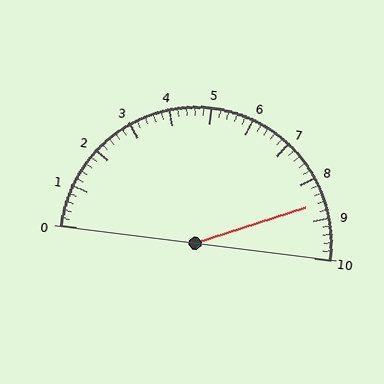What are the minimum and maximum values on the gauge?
The gauge ranges from 0 to 10.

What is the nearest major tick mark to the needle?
The nearest major tick mark is 9.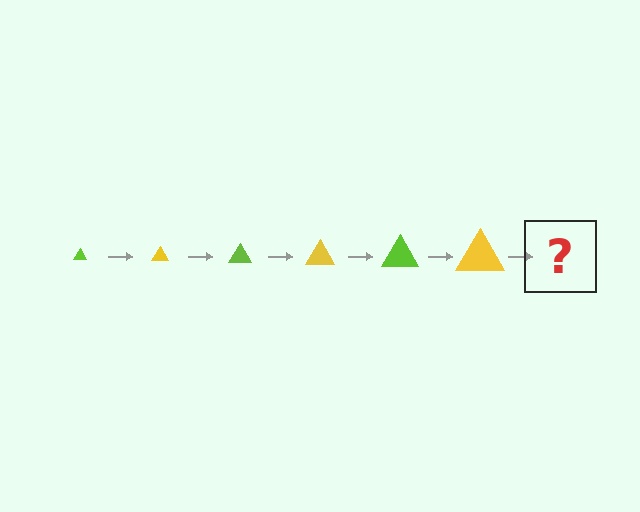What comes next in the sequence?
The next element should be a lime triangle, larger than the previous one.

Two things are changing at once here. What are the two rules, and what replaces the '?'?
The two rules are that the triangle grows larger each step and the color cycles through lime and yellow. The '?' should be a lime triangle, larger than the previous one.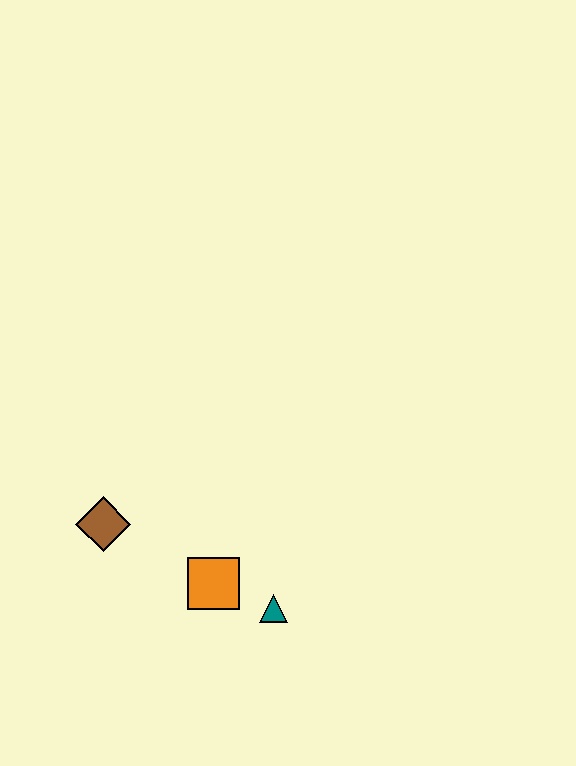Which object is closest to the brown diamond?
The orange square is closest to the brown diamond.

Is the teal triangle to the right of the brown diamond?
Yes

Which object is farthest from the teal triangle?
The brown diamond is farthest from the teal triangle.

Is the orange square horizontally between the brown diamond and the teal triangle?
Yes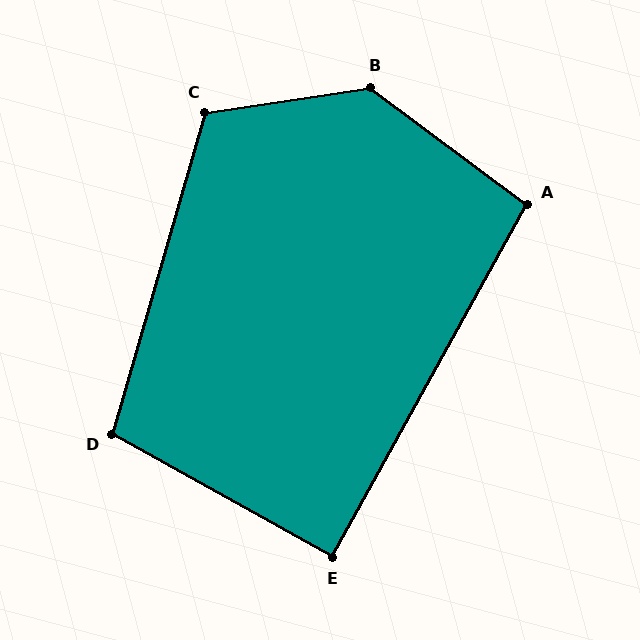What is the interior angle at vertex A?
Approximately 98 degrees (obtuse).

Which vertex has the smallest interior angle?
E, at approximately 90 degrees.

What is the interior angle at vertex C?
Approximately 115 degrees (obtuse).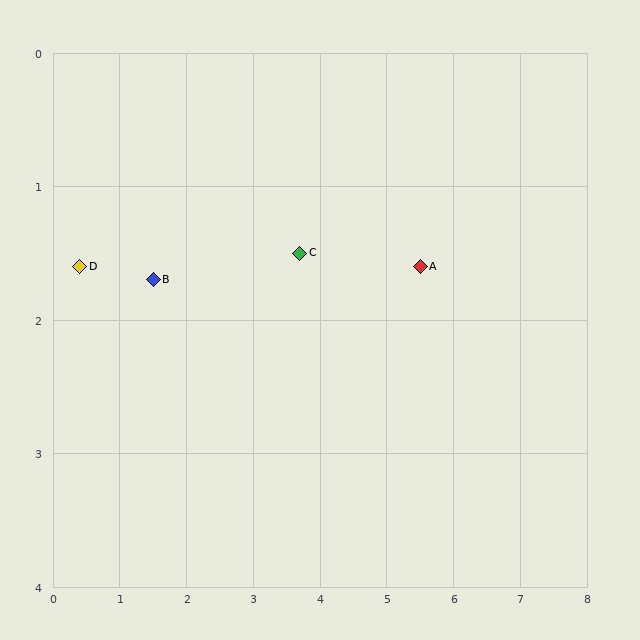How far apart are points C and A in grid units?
Points C and A are about 1.8 grid units apart.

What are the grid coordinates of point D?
Point D is at approximately (0.4, 1.6).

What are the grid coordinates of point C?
Point C is at approximately (3.7, 1.5).